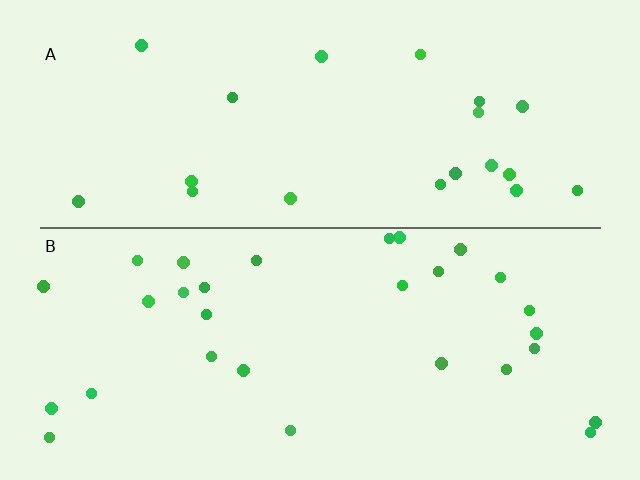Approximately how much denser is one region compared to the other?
Approximately 1.4× — region B over region A.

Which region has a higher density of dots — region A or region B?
B (the bottom).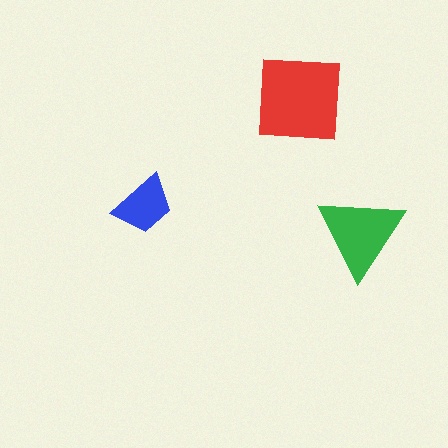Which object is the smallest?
The blue trapezoid.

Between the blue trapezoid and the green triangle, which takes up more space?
The green triangle.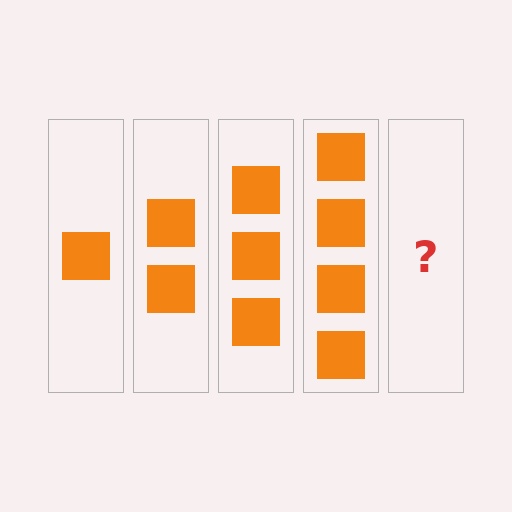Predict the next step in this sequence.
The next step is 5 squares.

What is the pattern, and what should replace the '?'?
The pattern is that each step adds one more square. The '?' should be 5 squares.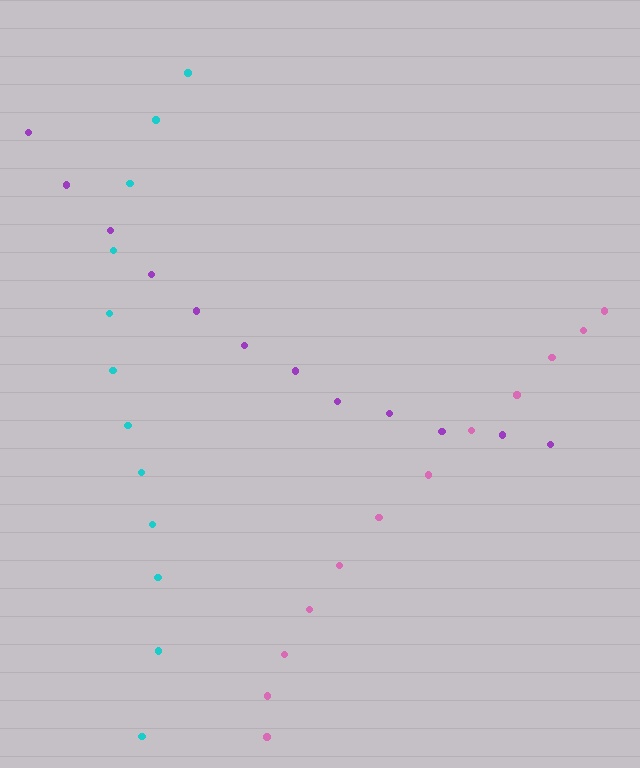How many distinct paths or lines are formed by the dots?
There are 3 distinct paths.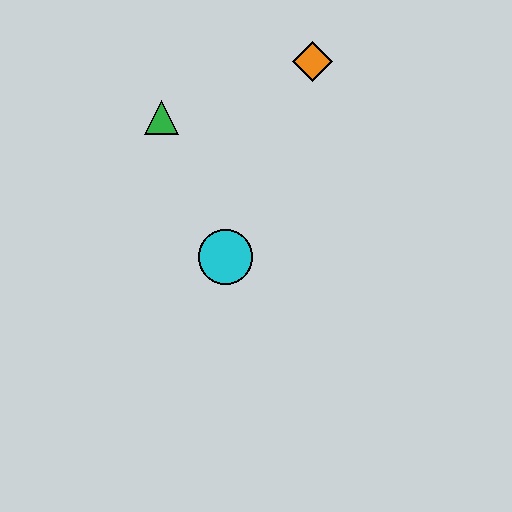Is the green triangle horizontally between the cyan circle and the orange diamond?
No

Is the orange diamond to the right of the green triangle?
Yes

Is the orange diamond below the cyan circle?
No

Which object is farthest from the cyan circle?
The orange diamond is farthest from the cyan circle.